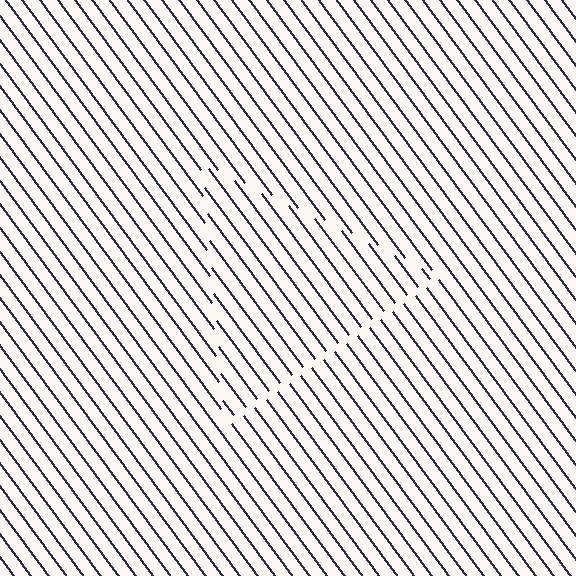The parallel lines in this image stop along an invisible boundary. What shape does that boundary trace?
An illusory triangle. The interior of the shape contains the same grating, shifted by half a period — the contour is defined by the phase discontinuity where line-ends from the inner and outer gratings abut.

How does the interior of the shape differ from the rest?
The interior of the shape contains the same grating, shifted by half a period — the contour is defined by the phase discontinuity where line-ends from the inner and outer gratings abut.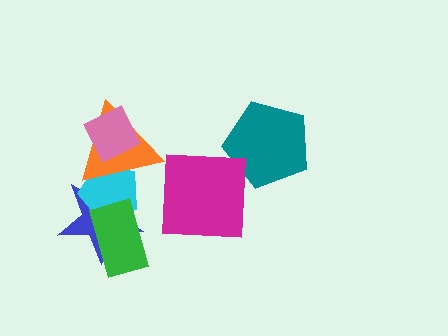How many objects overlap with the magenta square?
0 objects overlap with the magenta square.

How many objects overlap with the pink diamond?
1 object overlaps with the pink diamond.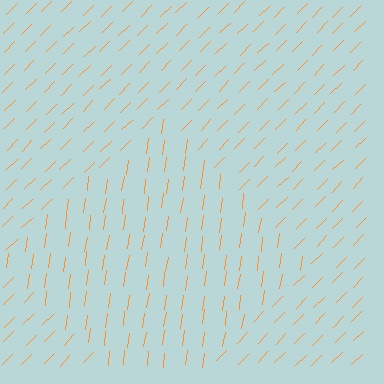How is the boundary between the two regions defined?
The boundary is defined purely by a change in line orientation (approximately 37 degrees difference). All lines are the same color and thickness.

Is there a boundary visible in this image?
Yes, there is a texture boundary formed by a change in line orientation.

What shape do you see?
I see a diamond.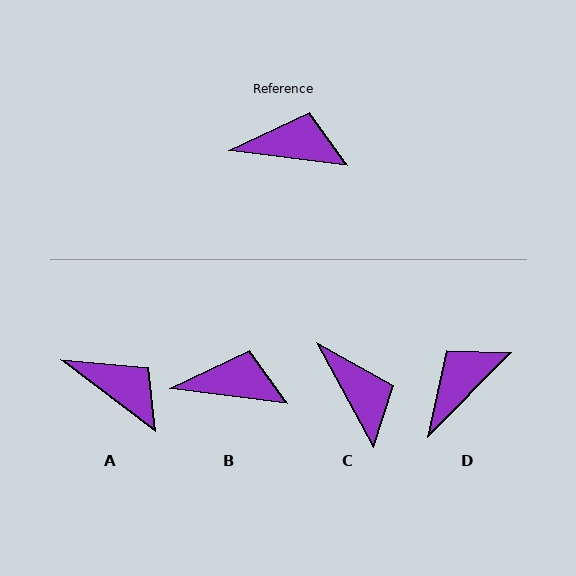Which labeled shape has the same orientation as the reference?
B.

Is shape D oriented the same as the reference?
No, it is off by about 53 degrees.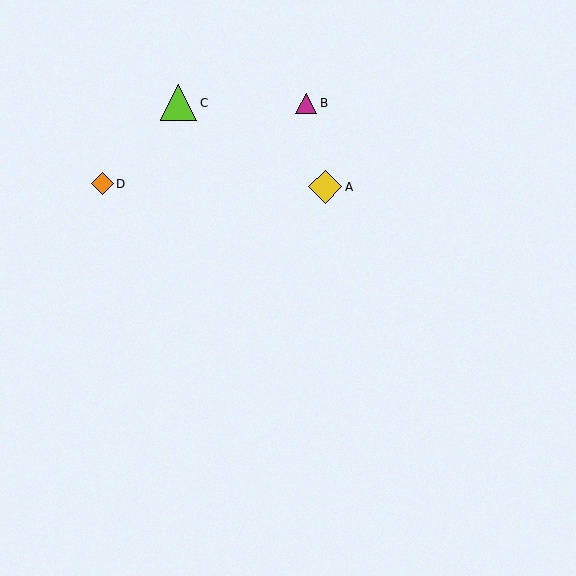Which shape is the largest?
The lime triangle (labeled C) is the largest.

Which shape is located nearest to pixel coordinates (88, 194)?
The orange diamond (labeled D) at (102, 184) is nearest to that location.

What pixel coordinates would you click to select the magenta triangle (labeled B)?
Click at (306, 103) to select the magenta triangle B.